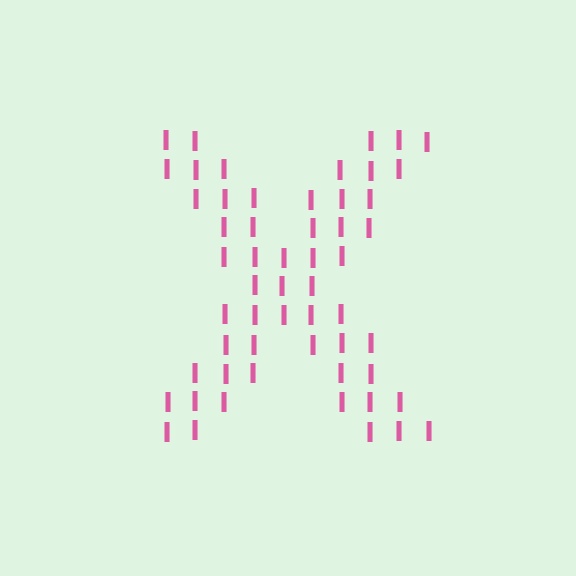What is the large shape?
The large shape is the letter X.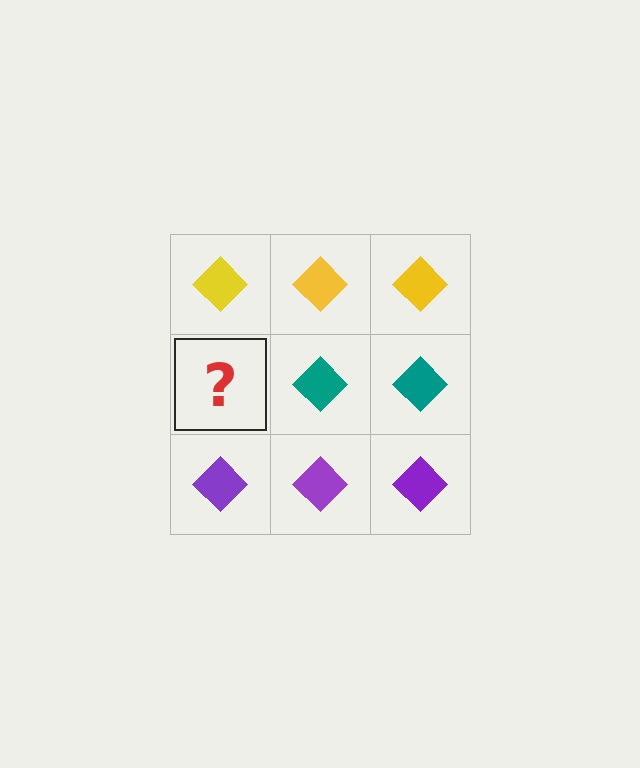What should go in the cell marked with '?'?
The missing cell should contain a teal diamond.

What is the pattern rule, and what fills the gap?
The rule is that each row has a consistent color. The gap should be filled with a teal diamond.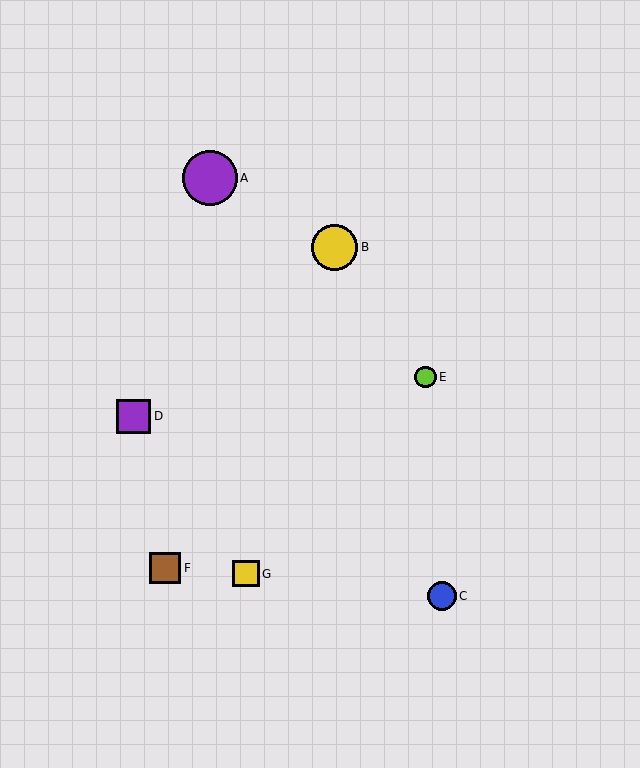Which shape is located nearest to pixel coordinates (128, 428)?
The purple square (labeled D) at (134, 416) is nearest to that location.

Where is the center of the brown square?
The center of the brown square is at (165, 568).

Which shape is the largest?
The purple circle (labeled A) is the largest.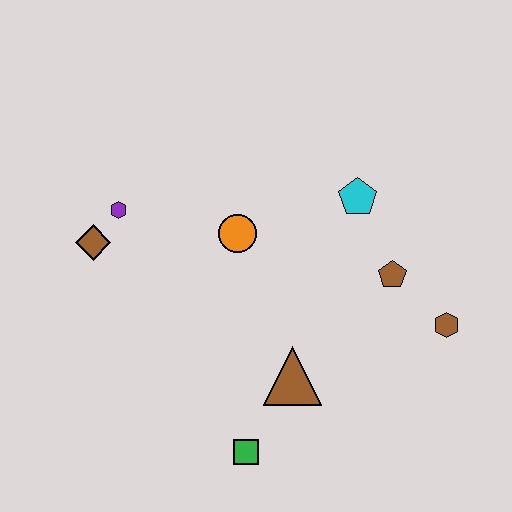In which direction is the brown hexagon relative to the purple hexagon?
The brown hexagon is to the right of the purple hexagon.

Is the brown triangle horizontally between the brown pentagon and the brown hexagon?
No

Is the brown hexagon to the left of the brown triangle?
No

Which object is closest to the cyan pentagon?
The brown pentagon is closest to the cyan pentagon.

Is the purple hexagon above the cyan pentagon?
No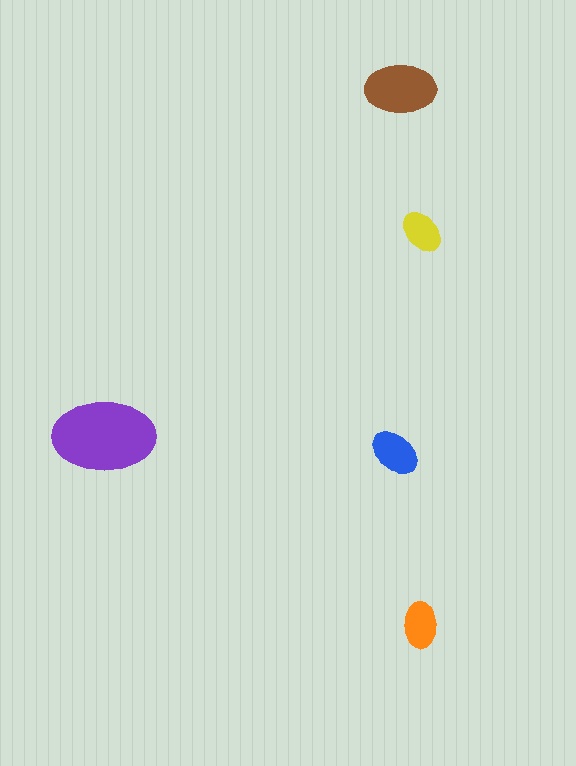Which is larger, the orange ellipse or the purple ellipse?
The purple one.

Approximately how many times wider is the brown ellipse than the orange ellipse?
About 1.5 times wider.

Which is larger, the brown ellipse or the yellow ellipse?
The brown one.